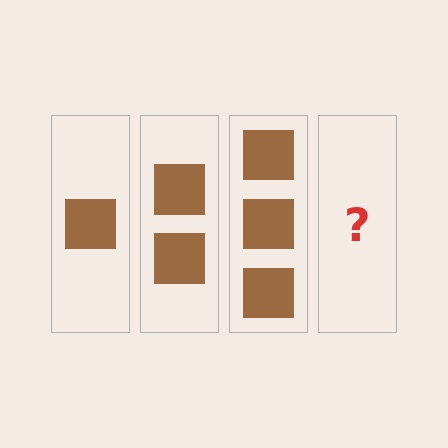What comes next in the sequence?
The next element should be 4 squares.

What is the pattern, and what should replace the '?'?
The pattern is that each step adds one more square. The '?' should be 4 squares.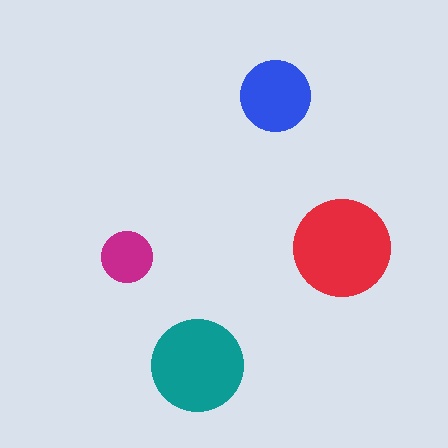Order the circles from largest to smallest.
the red one, the teal one, the blue one, the magenta one.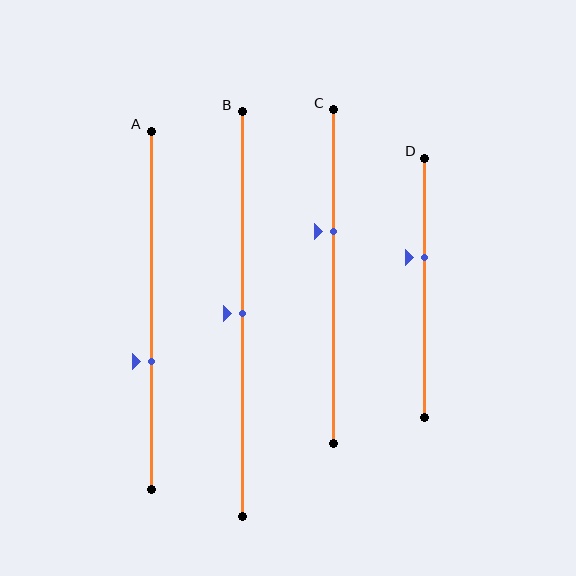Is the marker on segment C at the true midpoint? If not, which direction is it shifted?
No, the marker on segment C is shifted upward by about 14% of the segment length.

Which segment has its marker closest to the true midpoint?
Segment B has its marker closest to the true midpoint.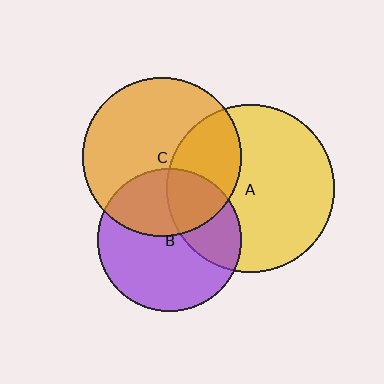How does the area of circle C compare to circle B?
Approximately 1.2 times.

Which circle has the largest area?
Circle A (yellow).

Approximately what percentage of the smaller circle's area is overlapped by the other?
Approximately 30%.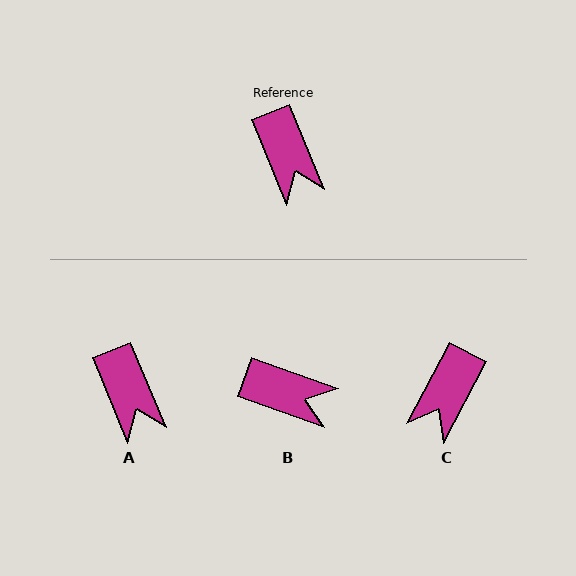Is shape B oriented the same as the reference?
No, it is off by about 48 degrees.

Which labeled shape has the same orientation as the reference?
A.